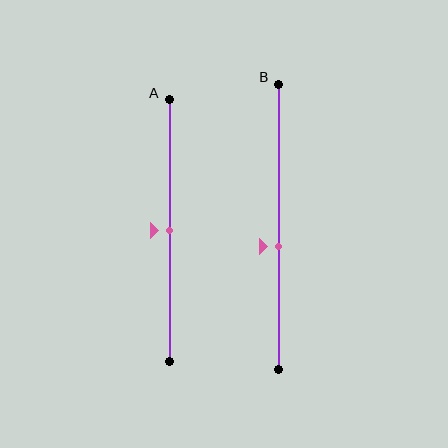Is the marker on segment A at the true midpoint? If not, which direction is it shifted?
Yes, the marker on segment A is at the true midpoint.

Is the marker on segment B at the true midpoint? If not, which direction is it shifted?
No, the marker on segment B is shifted downward by about 7% of the segment length.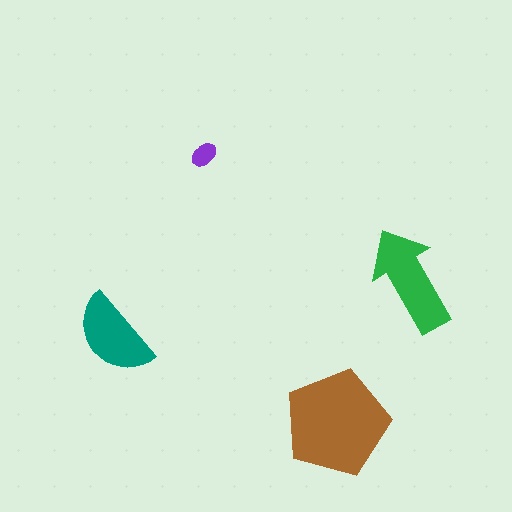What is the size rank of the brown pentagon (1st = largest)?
1st.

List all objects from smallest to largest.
The purple ellipse, the teal semicircle, the green arrow, the brown pentagon.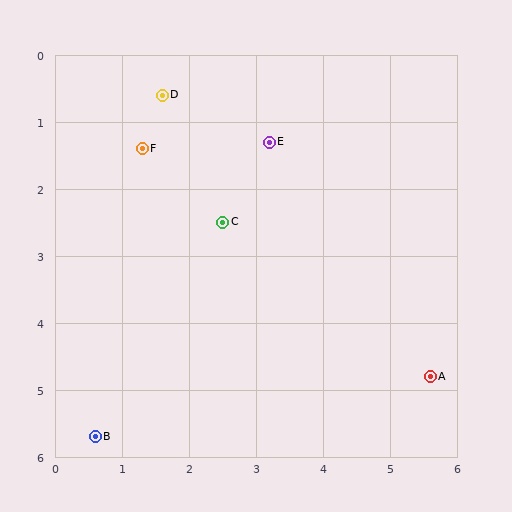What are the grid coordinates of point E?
Point E is at approximately (3.2, 1.3).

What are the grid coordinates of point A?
Point A is at approximately (5.6, 4.8).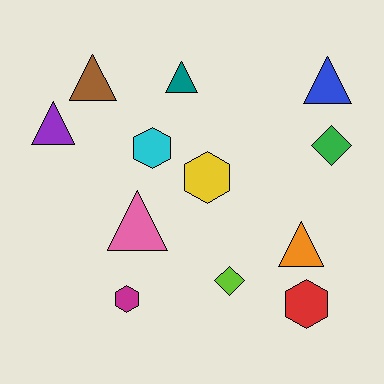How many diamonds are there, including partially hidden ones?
There are 2 diamonds.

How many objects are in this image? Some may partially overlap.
There are 12 objects.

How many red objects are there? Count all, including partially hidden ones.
There is 1 red object.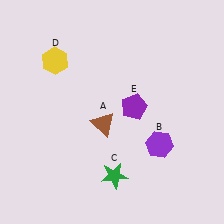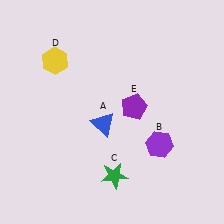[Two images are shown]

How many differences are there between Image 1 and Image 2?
There is 1 difference between the two images.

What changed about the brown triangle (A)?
In Image 1, A is brown. In Image 2, it changed to blue.